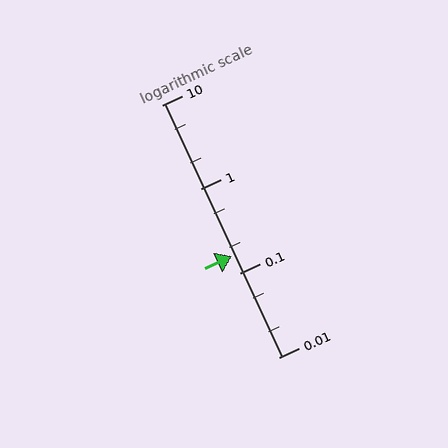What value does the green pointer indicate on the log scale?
The pointer indicates approximately 0.16.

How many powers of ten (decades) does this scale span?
The scale spans 3 decades, from 0.01 to 10.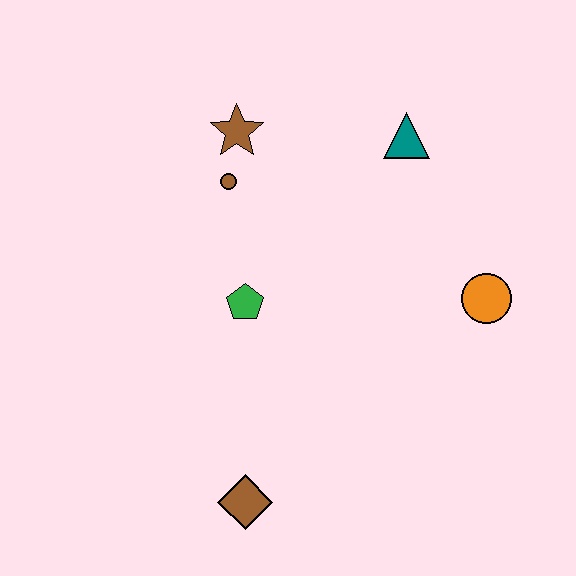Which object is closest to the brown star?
The brown circle is closest to the brown star.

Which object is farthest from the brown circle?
The brown diamond is farthest from the brown circle.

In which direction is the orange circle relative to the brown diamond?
The orange circle is to the right of the brown diamond.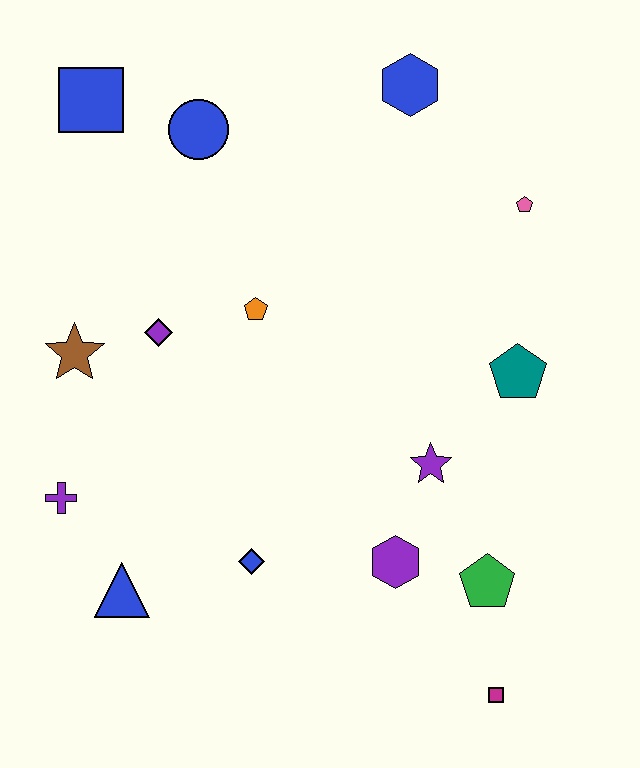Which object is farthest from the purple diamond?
The magenta square is farthest from the purple diamond.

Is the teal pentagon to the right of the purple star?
Yes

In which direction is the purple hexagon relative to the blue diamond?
The purple hexagon is to the right of the blue diamond.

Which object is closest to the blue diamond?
The blue triangle is closest to the blue diamond.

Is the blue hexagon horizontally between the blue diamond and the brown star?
No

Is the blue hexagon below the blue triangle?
No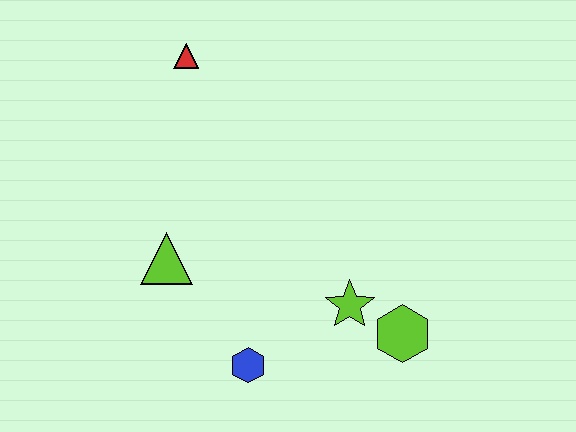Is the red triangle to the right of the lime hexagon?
No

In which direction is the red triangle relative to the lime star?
The red triangle is above the lime star.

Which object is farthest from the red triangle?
The lime hexagon is farthest from the red triangle.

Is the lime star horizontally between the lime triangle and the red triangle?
No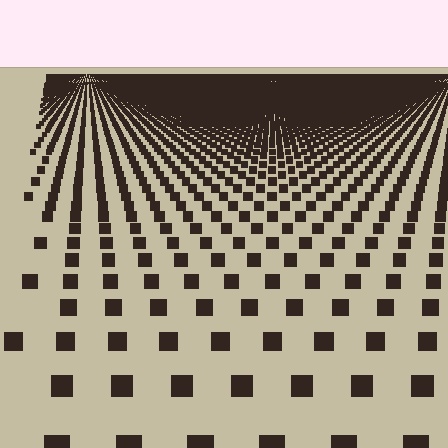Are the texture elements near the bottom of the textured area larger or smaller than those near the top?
Larger. Near the bottom, elements are closer to the viewer and appear at a bigger on-screen size.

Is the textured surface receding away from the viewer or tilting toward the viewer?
The surface is receding away from the viewer. Texture elements get smaller and denser toward the top.